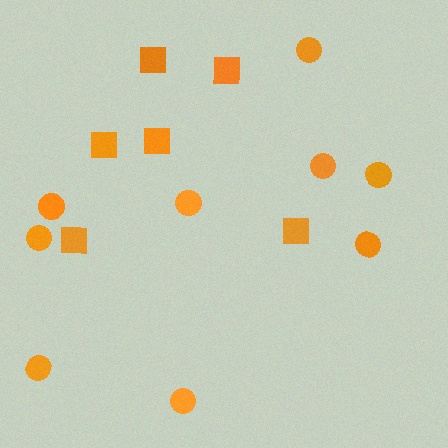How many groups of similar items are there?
There are 2 groups: one group of squares (6) and one group of circles (9).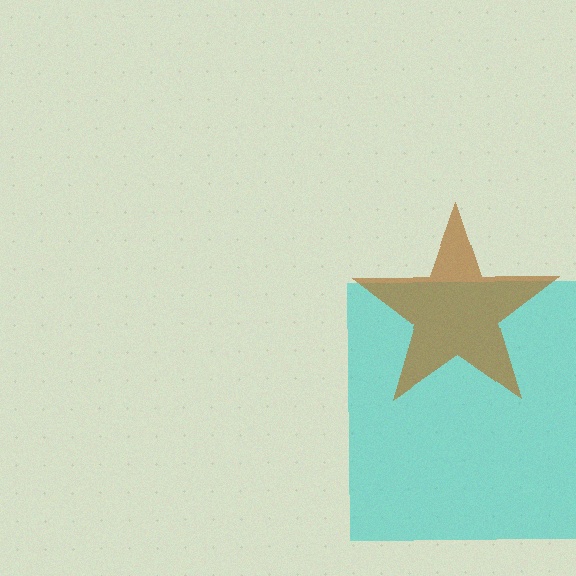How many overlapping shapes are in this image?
There are 2 overlapping shapes in the image.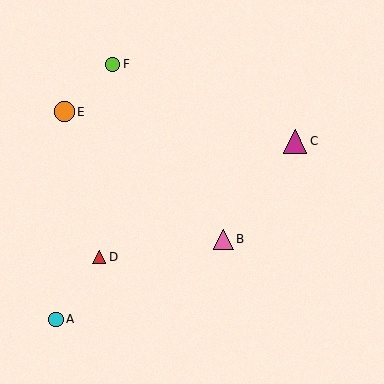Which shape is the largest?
The magenta triangle (labeled C) is the largest.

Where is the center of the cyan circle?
The center of the cyan circle is at (56, 319).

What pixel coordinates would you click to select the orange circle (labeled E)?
Click at (64, 112) to select the orange circle E.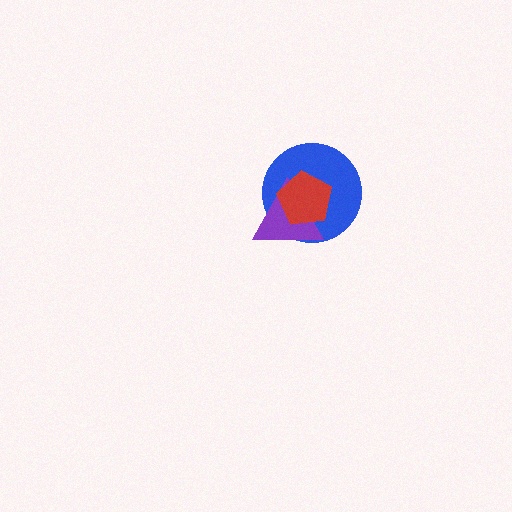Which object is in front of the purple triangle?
The red pentagon is in front of the purple triangle.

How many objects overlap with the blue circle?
2 objects overlap with the blue circle.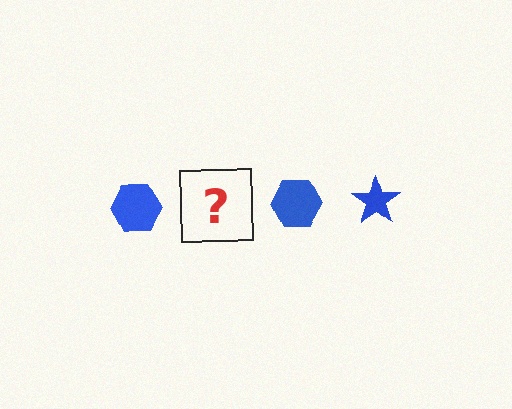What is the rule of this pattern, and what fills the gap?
The rule is that the pattern cycles through hexagon, star shapes in blue. The gap should be filled with a blue star.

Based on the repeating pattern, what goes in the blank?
The blank should be a blue star.